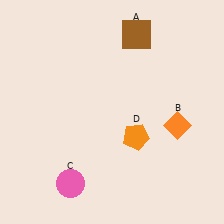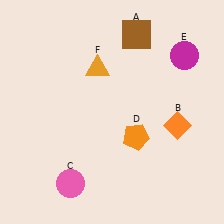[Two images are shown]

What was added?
A magenta circle (E), an orange triangle (F) were added in Image 2.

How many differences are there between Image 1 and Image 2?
There are 2 differences between the two images.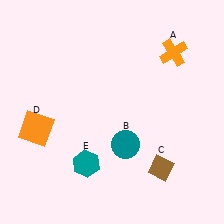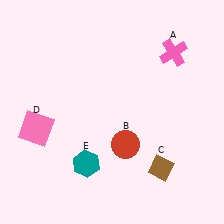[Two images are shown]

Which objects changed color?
A changed from orange to pink. B changed from teal to red. D changed from orange to pink.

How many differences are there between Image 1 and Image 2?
There are 3 differences between the two images.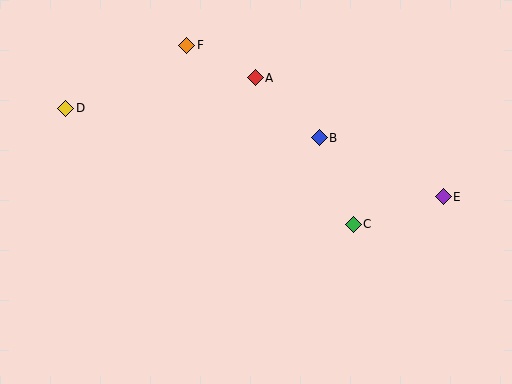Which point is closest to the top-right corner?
Point E is closest to the top-right corner.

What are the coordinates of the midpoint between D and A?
The midpoint between D and A is at (160, 93).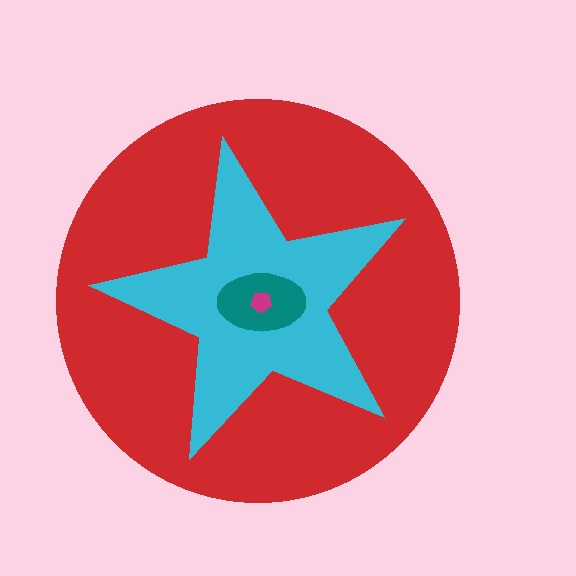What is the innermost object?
The magenta pentagon.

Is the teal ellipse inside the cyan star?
Yes.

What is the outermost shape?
The red circle.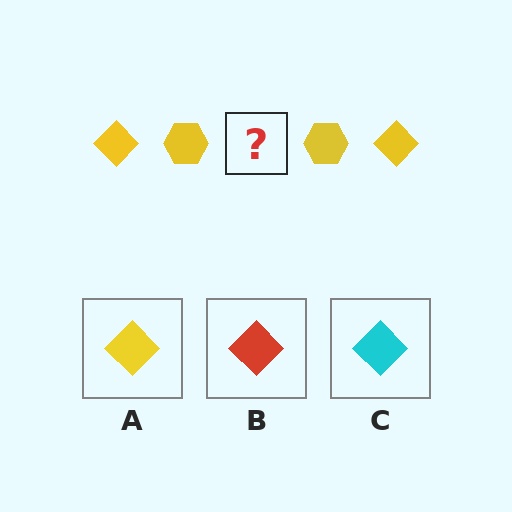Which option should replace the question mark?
Option A.